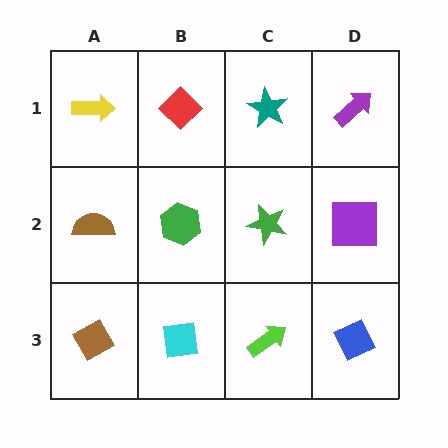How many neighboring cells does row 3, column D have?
2.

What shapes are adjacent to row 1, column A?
A brown semicircle (row 2, column A), a red diamond (row 1, column B).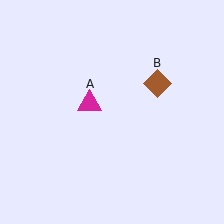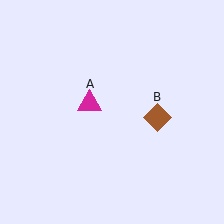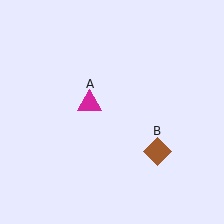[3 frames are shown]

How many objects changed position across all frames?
1 object changed position: brown diamond (object B).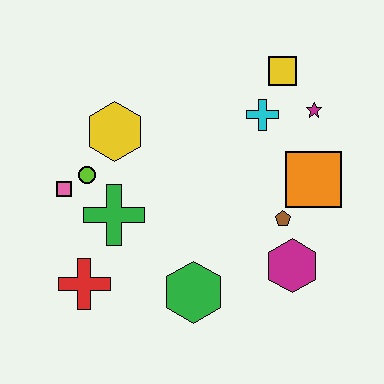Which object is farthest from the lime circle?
The magenta star is farthest from the lime circle.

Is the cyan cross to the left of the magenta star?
Yes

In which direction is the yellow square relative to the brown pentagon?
The yellow square is above the brown pentagon.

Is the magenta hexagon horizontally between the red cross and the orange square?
Yes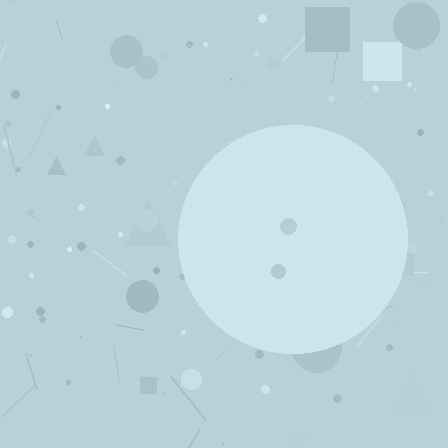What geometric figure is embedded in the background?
A circle is embedded in the background.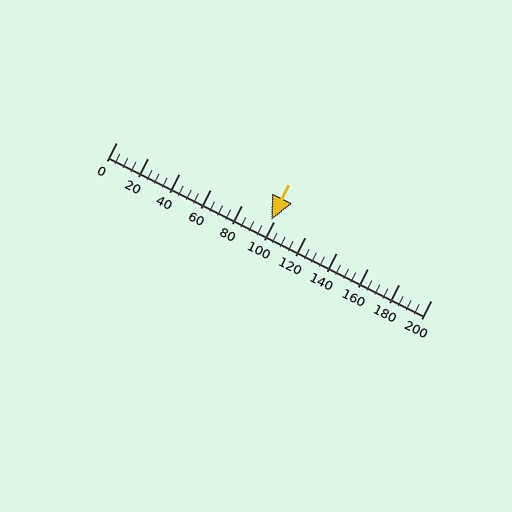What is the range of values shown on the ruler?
The ruler shows values from 0 to 200.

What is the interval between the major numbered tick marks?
The major tick marks are spaced 20 units apart.